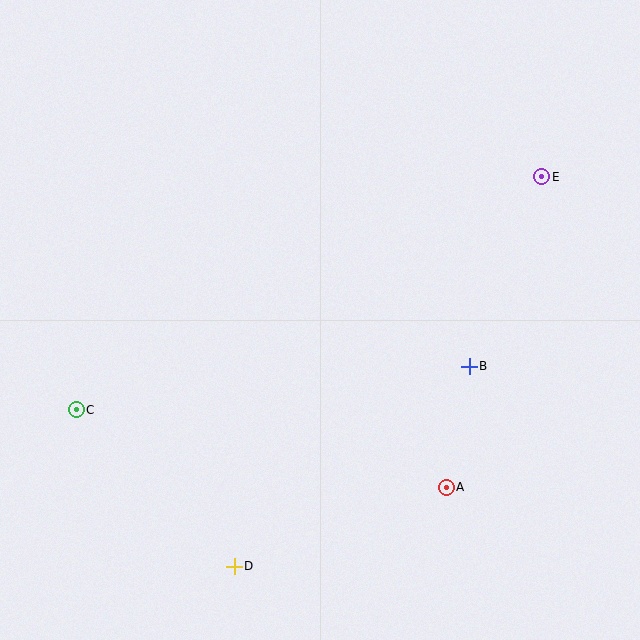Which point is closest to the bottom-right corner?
Point A is closest to the bottom-right corner.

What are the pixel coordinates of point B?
Point B is at (469, 366).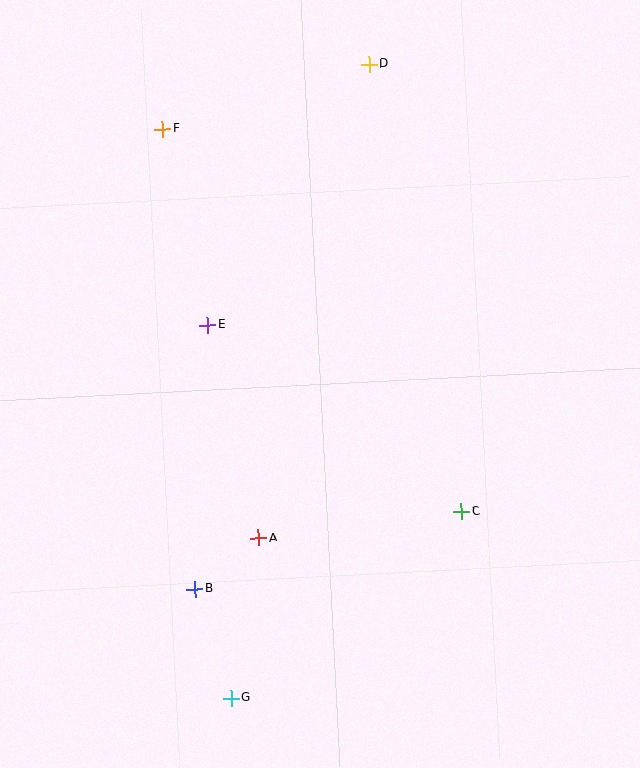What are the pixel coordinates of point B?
Point B is at (195, 589).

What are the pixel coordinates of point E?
Point E is at (208, 325).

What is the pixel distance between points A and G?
The distance between A and G is 162 pixels.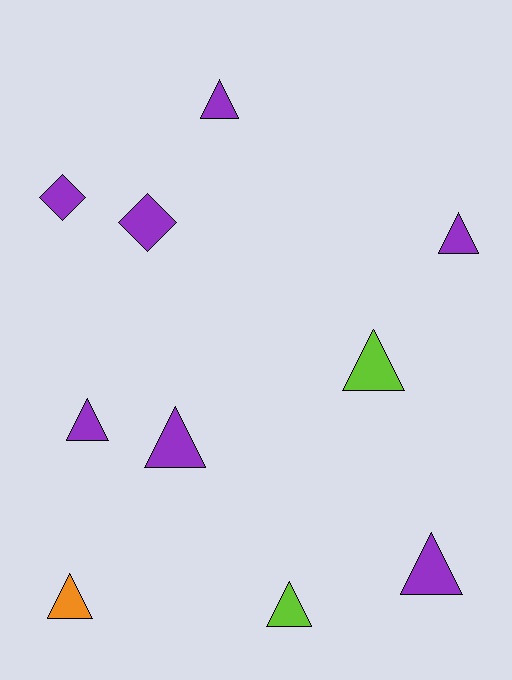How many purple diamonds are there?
There are 2 purple diamonds.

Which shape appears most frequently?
Triangle, with 8 objects.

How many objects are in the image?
There are 10 objects.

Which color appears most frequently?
Purple, with 7 objects.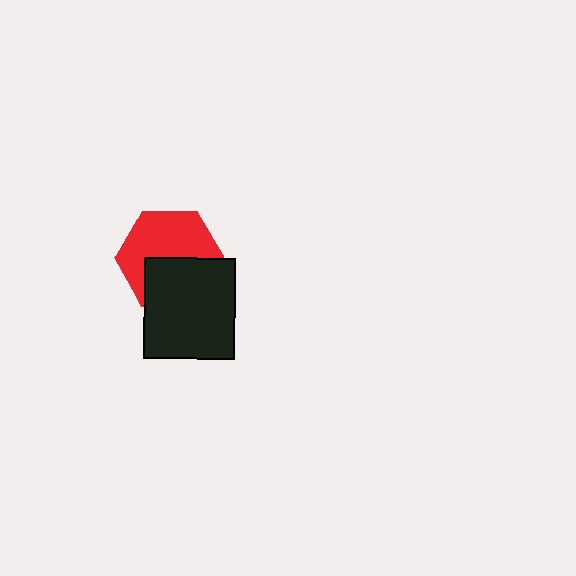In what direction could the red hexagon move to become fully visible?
The red hexagon could move up. That would shift it out from behind the black rectangle entirely.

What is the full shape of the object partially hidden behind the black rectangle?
The partially hidden object is a red hexagon.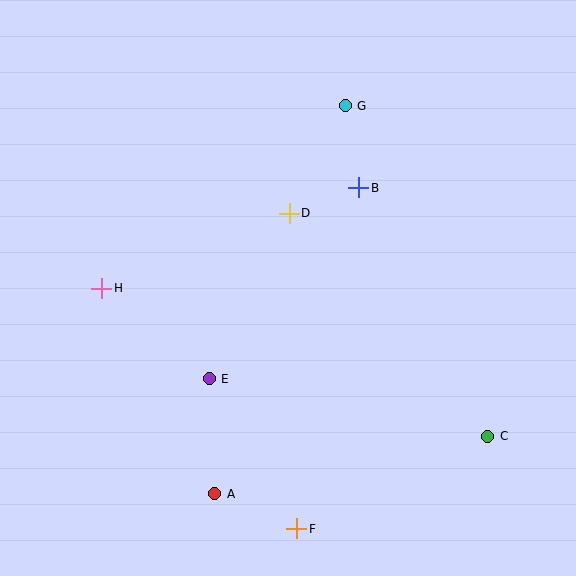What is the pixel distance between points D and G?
The distance between D and G is 121 pixels.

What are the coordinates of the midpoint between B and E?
The midpoint between B and E is at (284, 283).